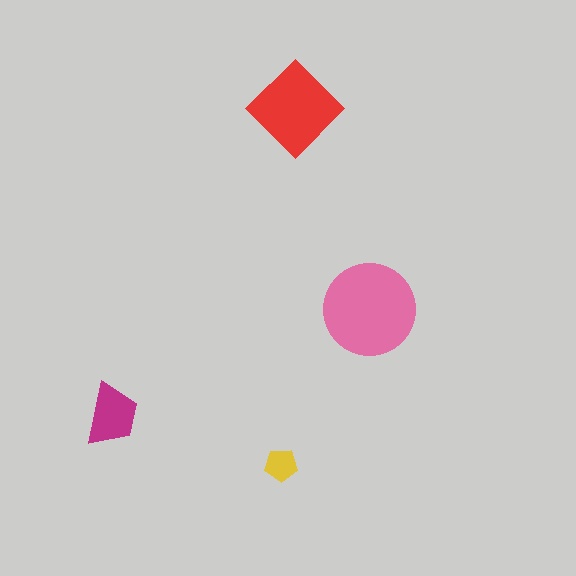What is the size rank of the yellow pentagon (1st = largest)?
4th.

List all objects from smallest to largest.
The yellow pentagon, the magenta trapezoid, the red diamond, the pink circle.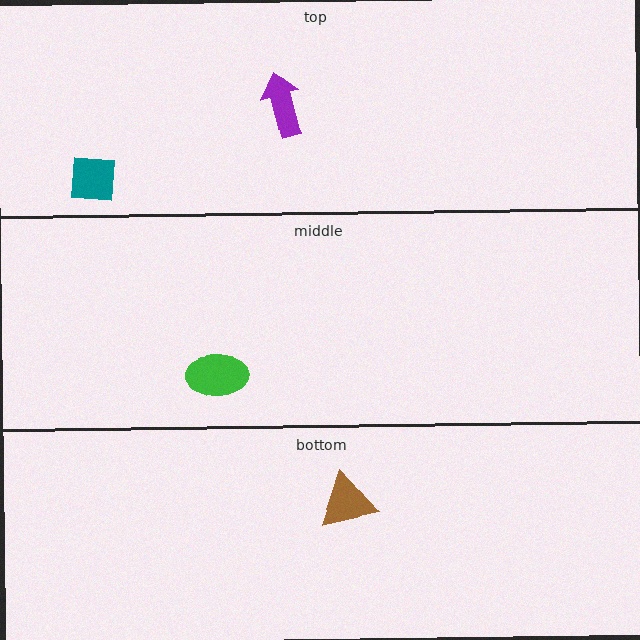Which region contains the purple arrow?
The top region.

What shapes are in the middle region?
The green ellipse.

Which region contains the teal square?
The top region.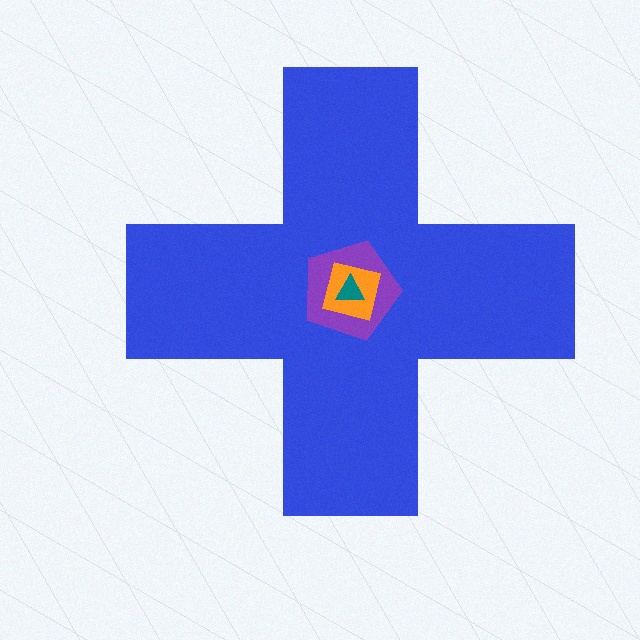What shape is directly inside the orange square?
The teal triangle.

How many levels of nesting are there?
4.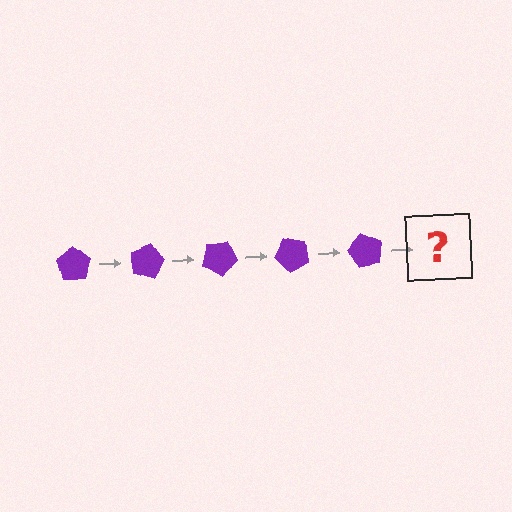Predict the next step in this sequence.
The next step is a purple pentagon rotated 75 degrees.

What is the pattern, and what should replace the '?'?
The pattern is that the pentagon rotates 15 degrees each step. The '?' should be a purple pentagon rotated 75 degrees.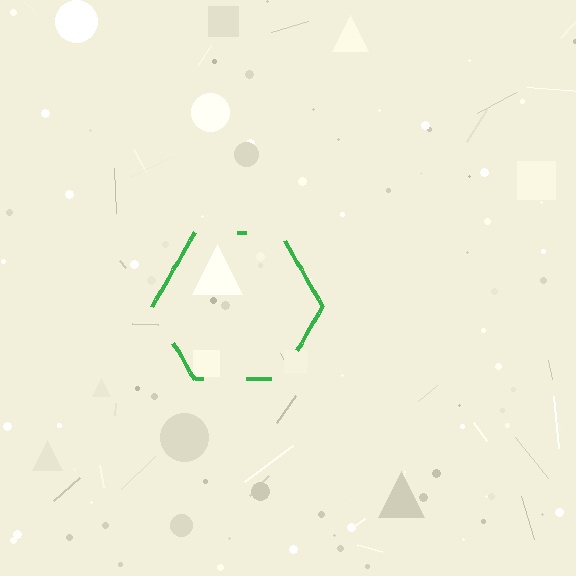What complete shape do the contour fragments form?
The contour fragments form a hexagon.